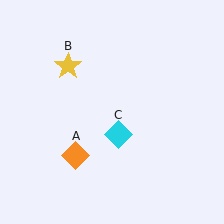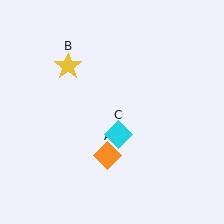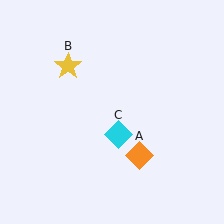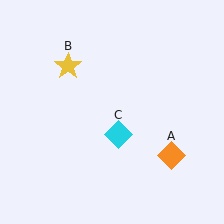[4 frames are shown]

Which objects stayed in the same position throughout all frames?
Yellow star (object B) and cyan diamond (object C) remained stationary.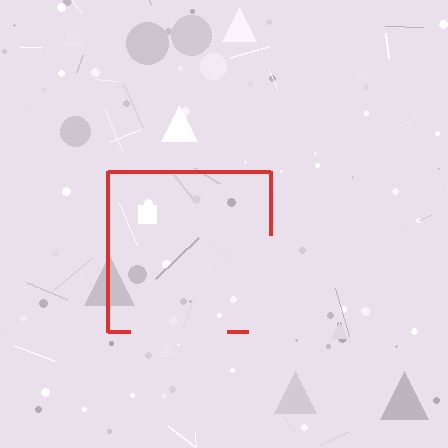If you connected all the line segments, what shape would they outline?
They would outline a square.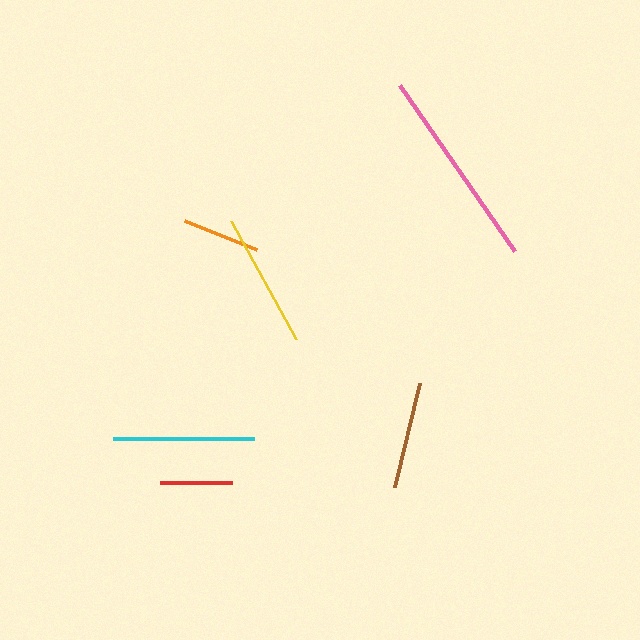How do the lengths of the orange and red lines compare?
The orange and red lines are approximately the same length.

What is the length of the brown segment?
The brown segment is approximately 107 pixels long.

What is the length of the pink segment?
The pink segment is approximately 203 pixels long.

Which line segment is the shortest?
The red line is the shortest at approximately 72 pixels.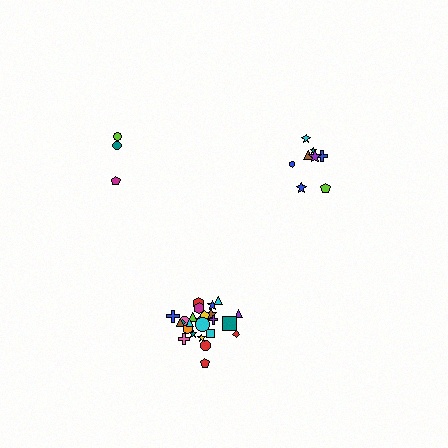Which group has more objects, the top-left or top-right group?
The top-right group.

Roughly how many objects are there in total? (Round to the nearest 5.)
Roughly 35 objects in total.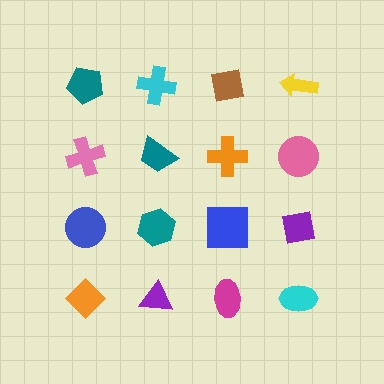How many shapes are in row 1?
4 shapes.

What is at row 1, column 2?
A cyan cross.